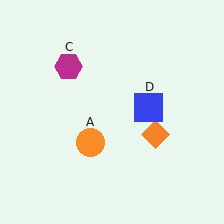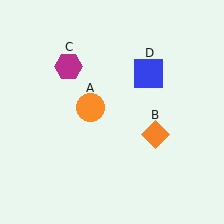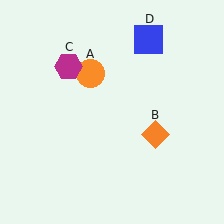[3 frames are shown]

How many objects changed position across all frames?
2 objects changed position: orange circle (object A), blue square (object D).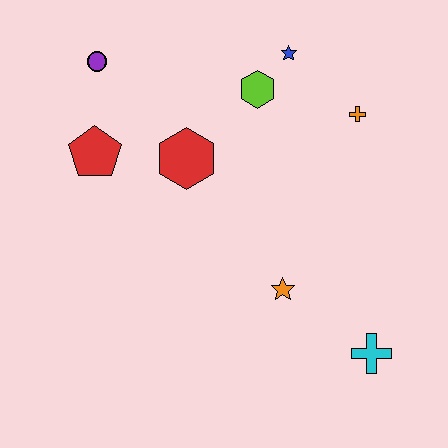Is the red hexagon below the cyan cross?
No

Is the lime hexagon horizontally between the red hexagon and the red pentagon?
No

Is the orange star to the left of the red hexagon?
No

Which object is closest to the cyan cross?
The orange star is closest to the cyan cross.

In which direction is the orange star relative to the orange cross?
The orange star is below the orange cross.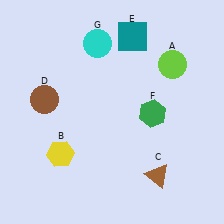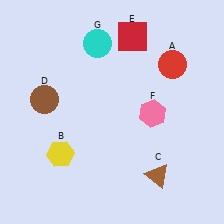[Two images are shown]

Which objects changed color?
A changed from lime to red. E changed from teal to red. F changed from green to pink.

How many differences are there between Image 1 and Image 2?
There are 3 differences between the two images.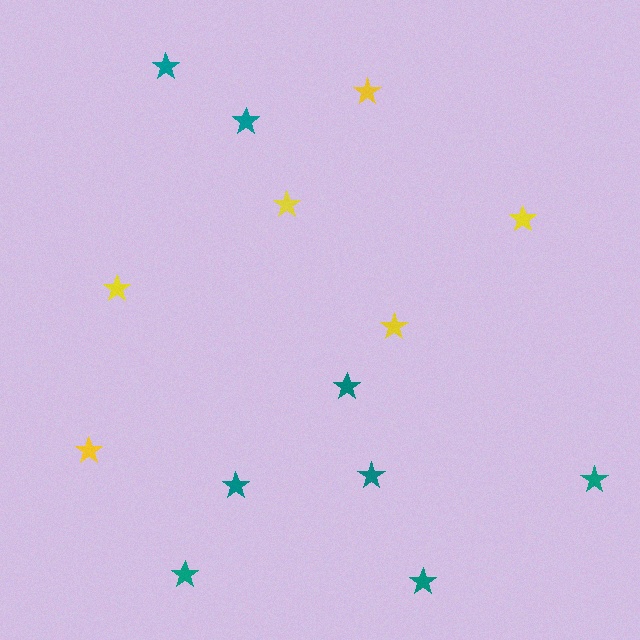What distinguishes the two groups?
There are 2 groups: one group of yellow stars (6) and one group of teal stars (8).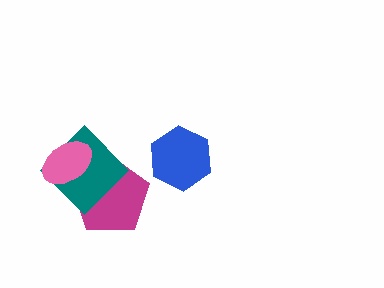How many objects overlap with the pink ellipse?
2 objects overlap with the pink ellipse.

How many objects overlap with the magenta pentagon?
2 objects overlap with the magenta pentagon.